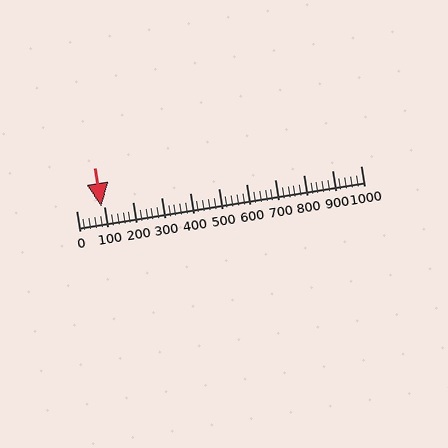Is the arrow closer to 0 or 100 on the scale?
The arrow is closer to 100.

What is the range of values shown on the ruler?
The ruler shows values from 0 to 1000.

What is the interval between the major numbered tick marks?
The major tick marks are spaced 100 units apart.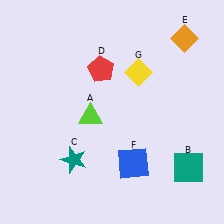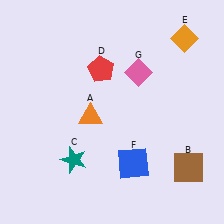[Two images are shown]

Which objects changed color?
A changed from lime to orange. B changed from teal to brown. G changed from yellow to pink.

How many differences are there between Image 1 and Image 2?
There are 3 differences between the two images.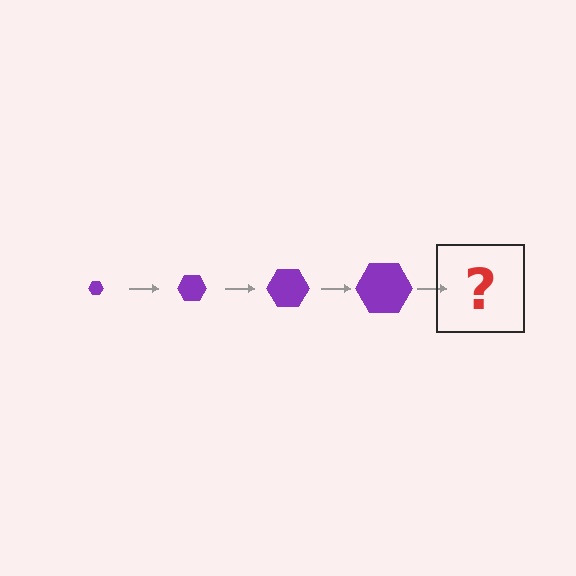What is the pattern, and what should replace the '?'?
The pattern is that the hexagon gets progressively larger each step. The '?' should be a purple hexagon, larger than the previous one.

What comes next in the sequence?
The next element should be a purple hexagon, larger than the previous one.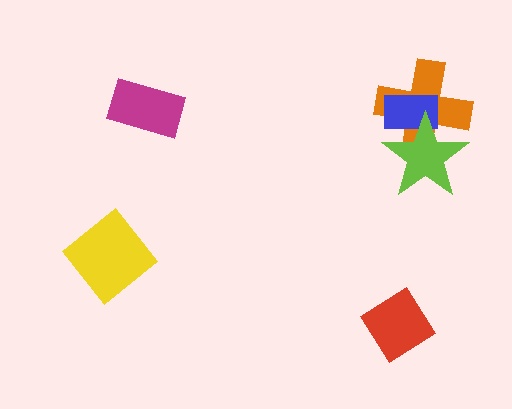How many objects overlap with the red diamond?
0 objects overlap with the red diamond.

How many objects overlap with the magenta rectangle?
0 objects overlap with the magenta rectangle.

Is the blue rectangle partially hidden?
Yes, it is partially covered by another shape.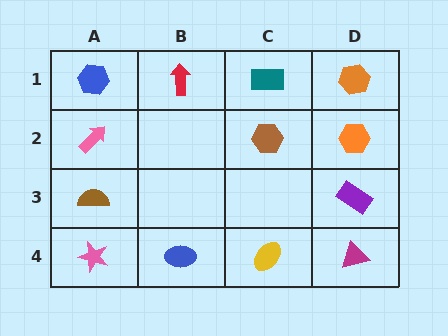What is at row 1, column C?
A teal rectangle.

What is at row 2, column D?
An orange hexagon.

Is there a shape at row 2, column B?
No, that cell is empty.